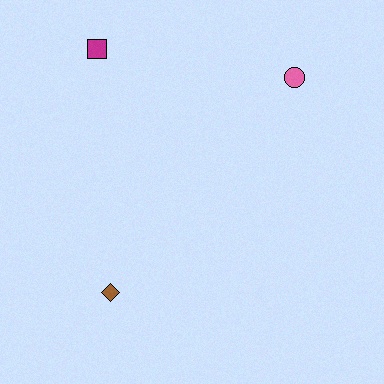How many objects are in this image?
There are 3 objects.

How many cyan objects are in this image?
There are no cyan objects.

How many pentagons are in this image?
There are no pentagons.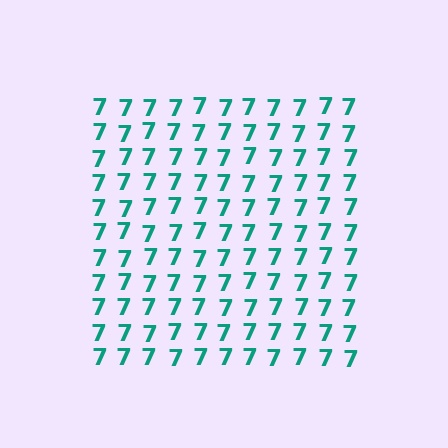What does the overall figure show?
The overall figure shows a square.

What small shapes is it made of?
It is made of small digit 7's.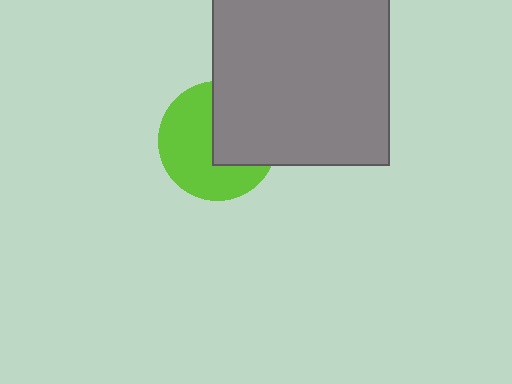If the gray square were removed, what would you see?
You would see the complete lime circle.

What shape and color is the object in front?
The object in front is a gray square.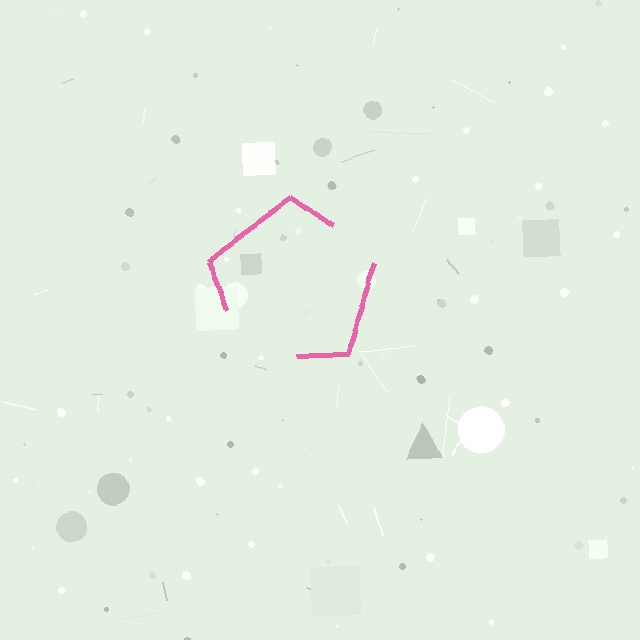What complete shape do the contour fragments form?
The contour fragments form a pentagon.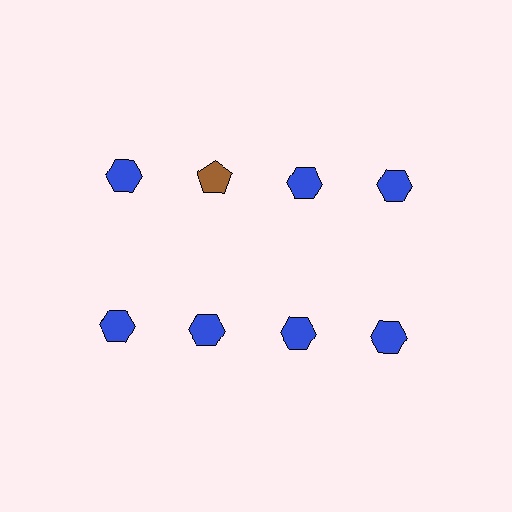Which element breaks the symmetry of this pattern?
The brown pentagon in the top row, second from left column breaks the symmetry. All other shapes are blue hexagons.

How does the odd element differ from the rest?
It differs in both color (brown instead of blue) and shape (pentagon instead of hexagon).